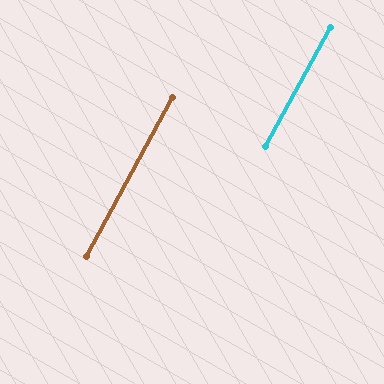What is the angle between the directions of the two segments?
Approximately 0 degrees.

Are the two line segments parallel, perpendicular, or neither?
Parallel — their directions differ by only 0.4°.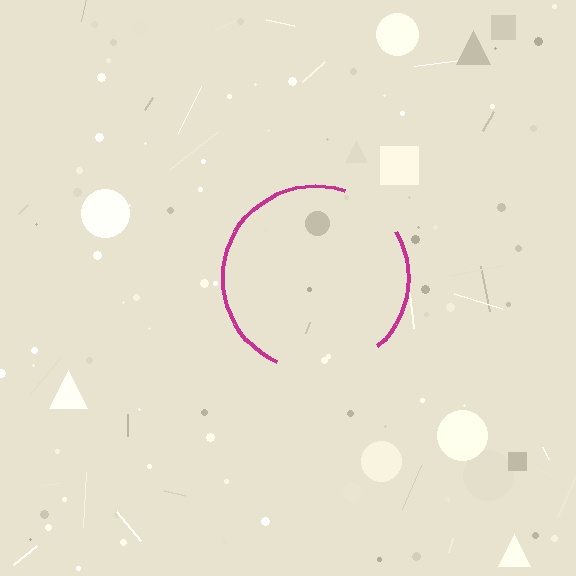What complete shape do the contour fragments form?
The contour fragments form a circle.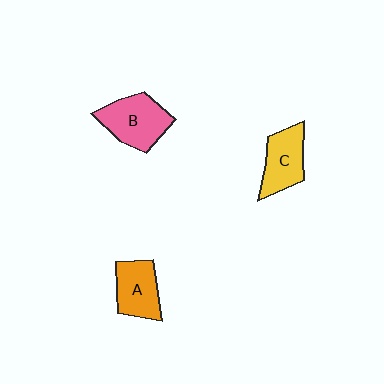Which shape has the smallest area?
Shape A (orange).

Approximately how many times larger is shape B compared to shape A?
Approximately 1.2 times.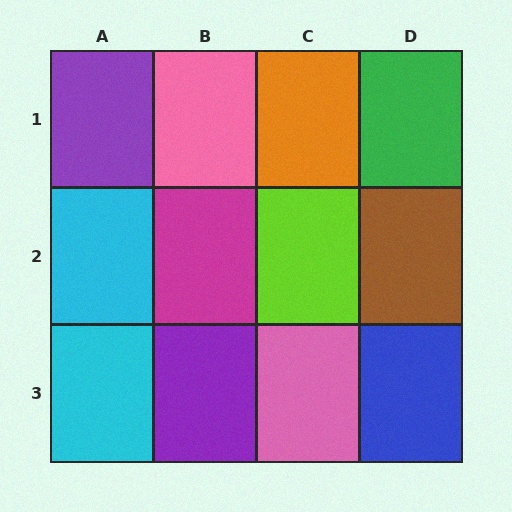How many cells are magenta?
1 cell is magenta.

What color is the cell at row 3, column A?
Cyan.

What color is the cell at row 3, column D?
Blue.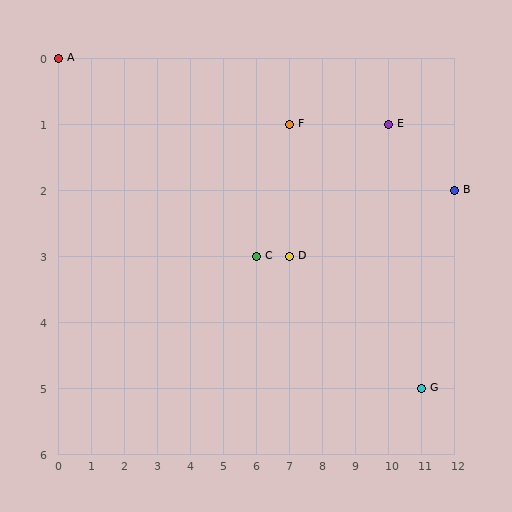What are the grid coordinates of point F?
Point F is at grid coordinates (7, 1).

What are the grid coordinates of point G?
Point G is at grid coordinates (11, 5).